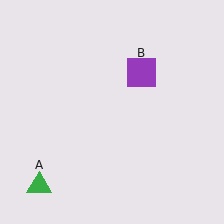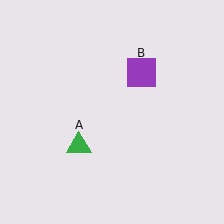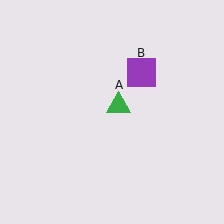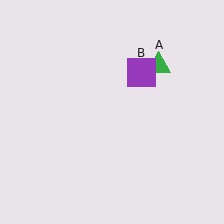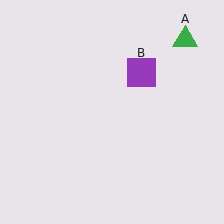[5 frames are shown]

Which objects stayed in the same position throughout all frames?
Purple square (object B) remained stationary.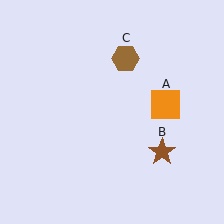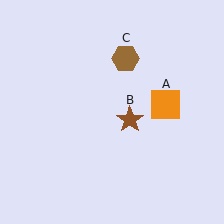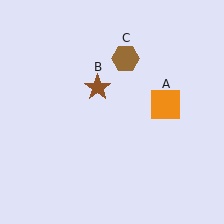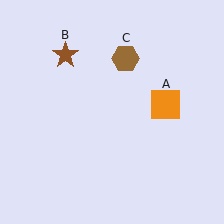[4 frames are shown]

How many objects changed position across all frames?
1 object changed position: brown star (object B).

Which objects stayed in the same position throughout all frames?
Orange square (object A) and brown hexagon (object C) remained stationary.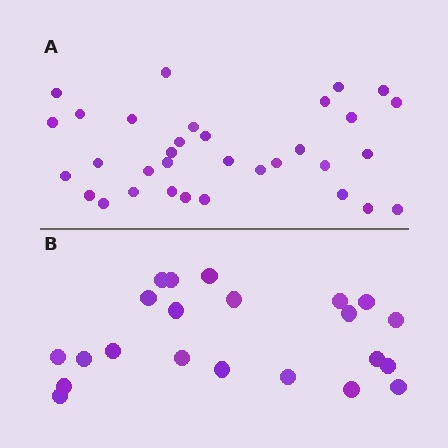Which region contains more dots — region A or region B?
Region A (the top region) has more dots.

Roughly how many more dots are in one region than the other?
Region A has roughly 12 or so more dots than region B.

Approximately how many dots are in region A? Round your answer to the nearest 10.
About 30 dots. (The exact count is 33, which rounds to 30.)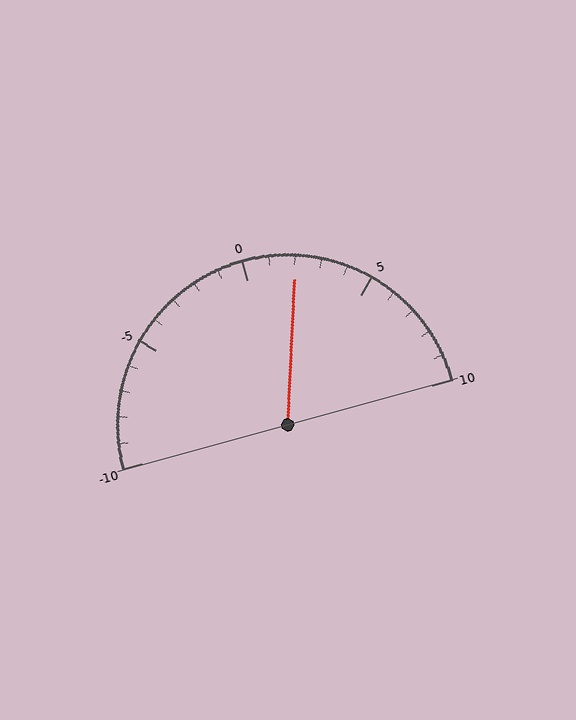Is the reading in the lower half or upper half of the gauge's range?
The reading is in the upper half of the range (-10 to 10).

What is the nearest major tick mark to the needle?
The nearest major tick mark is 0.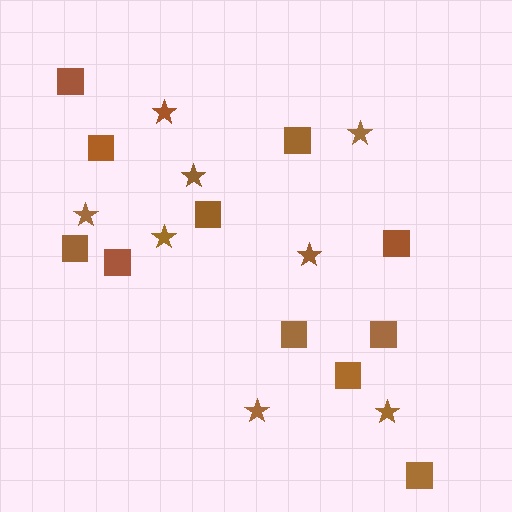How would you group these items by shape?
There are 2 groups: one group of squares (11) and one group of stars (8).